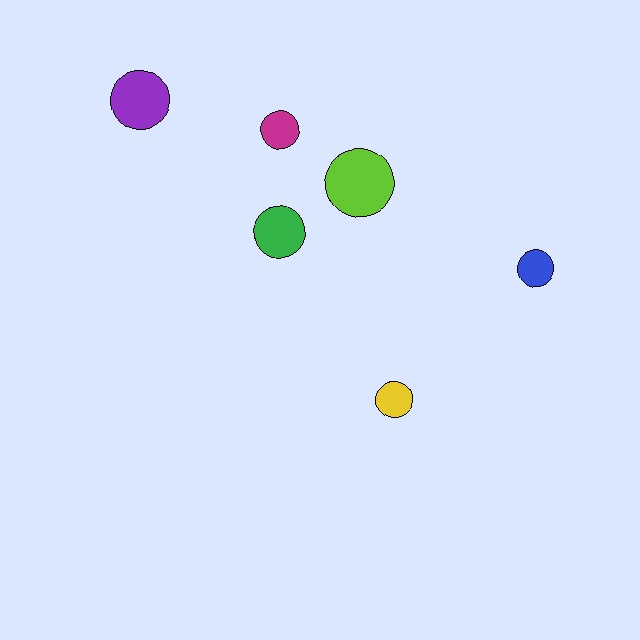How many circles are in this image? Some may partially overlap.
There are 6 circles.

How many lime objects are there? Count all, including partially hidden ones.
There is 1 lime object.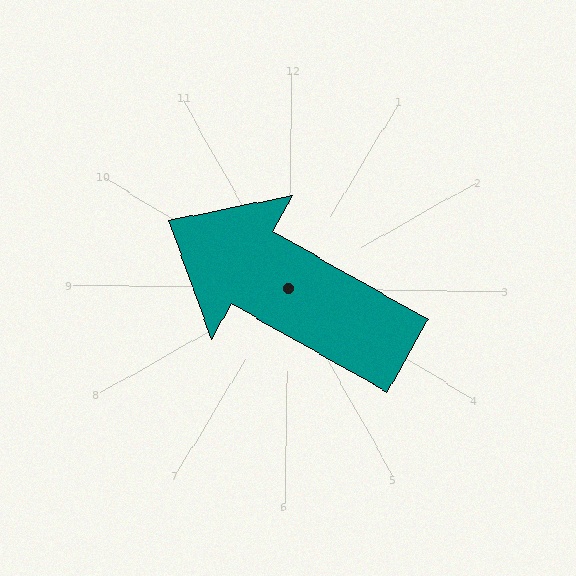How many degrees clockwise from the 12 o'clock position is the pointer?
Approximately 299 degrees.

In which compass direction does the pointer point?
Northwest.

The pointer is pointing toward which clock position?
Roughly 10 o'clock.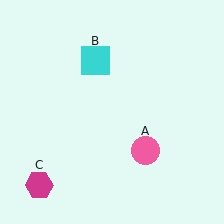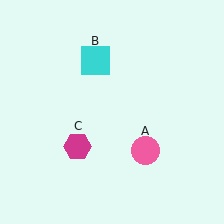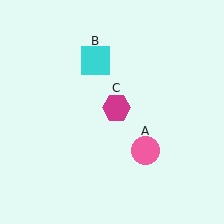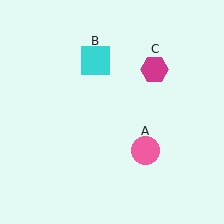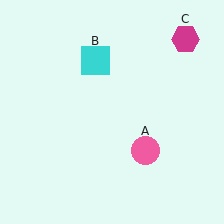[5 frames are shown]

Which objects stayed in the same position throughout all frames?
Pink circle (object A) and cyan square (object B) remained stationary.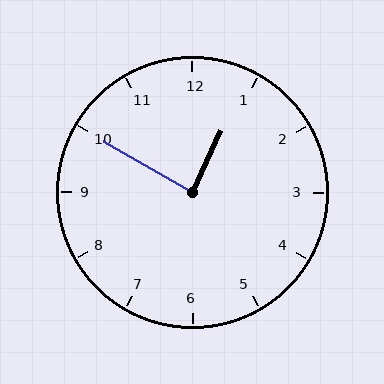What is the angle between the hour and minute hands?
Approximately 85 degrees.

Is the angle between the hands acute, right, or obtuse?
It is right.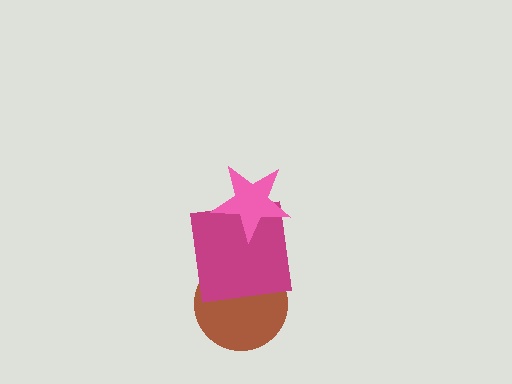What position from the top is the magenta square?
The magenta square is 2nd from the top.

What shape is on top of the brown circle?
The magenta square is on top of the brown circle.